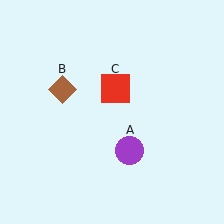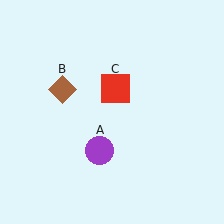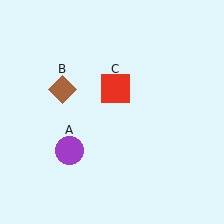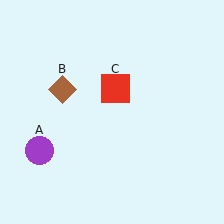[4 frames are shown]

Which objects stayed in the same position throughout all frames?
Brown diamond (object B) and red square (object C) remained stationary.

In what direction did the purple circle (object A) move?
The purple circle (object A) moved left.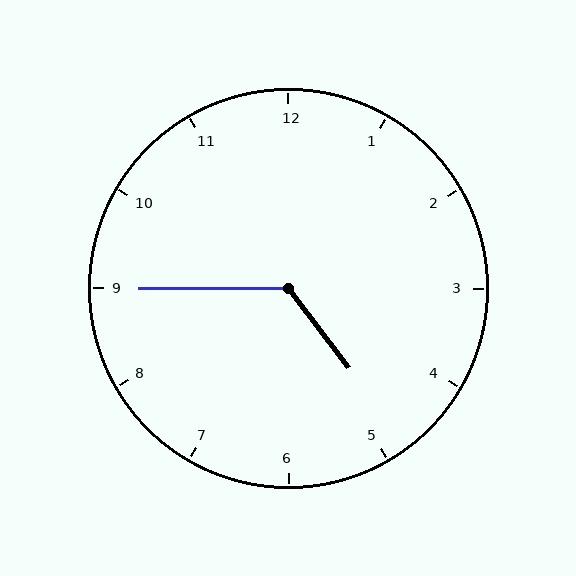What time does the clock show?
4:45.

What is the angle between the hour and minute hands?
Approximately 128 degrees.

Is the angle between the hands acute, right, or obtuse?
It is obtuse.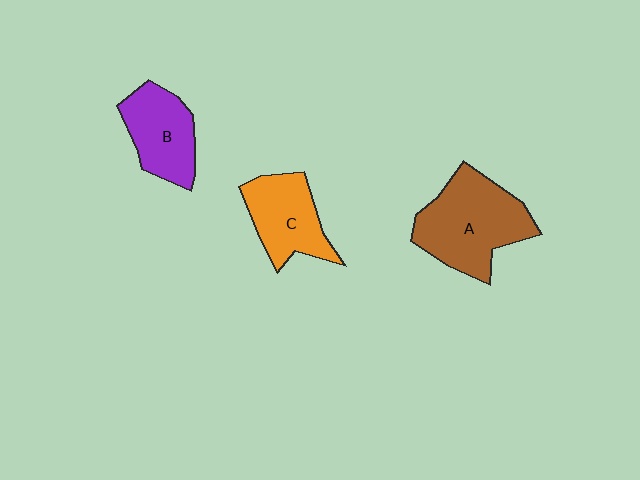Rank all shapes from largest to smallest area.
From largest to smallest: A (brown), C (orange), B (purple).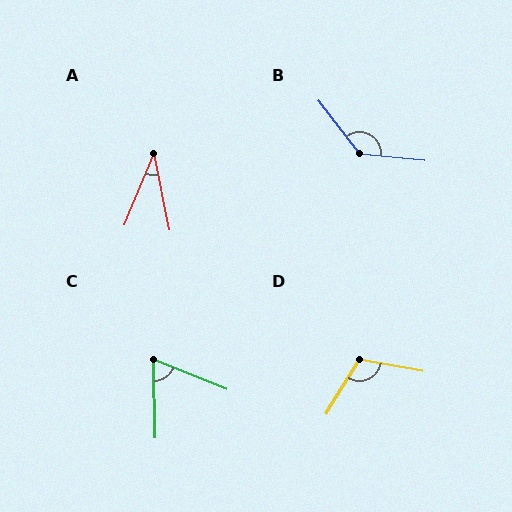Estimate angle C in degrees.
Approximately 67 degrees.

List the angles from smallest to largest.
A (34°), C (67°), D (111°), B (133°).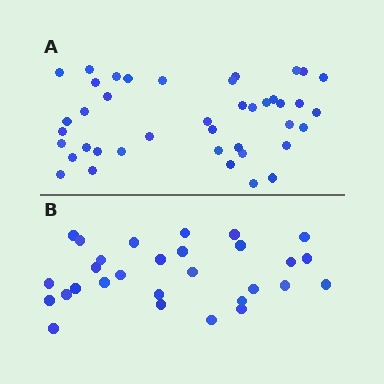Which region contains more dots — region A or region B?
Region A (the top region) has more dots.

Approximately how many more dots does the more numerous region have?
Region A has roughly 12 or so more dots than region B.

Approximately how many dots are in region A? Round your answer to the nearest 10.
About 40 dots. (The exact count is 41, which rounds to 40.)